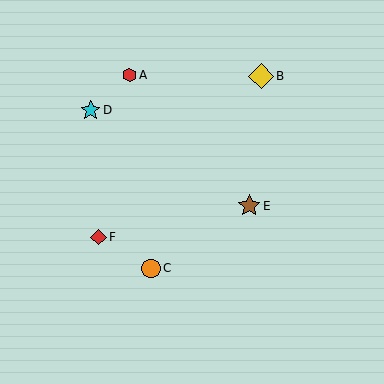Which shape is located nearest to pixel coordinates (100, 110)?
The cyan star (labeled D) at (91, 110) is nearest to that location.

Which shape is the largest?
The yellow diamond (labeled B) is the largest.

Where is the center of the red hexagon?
The center of the red hexagon is at (129, 75).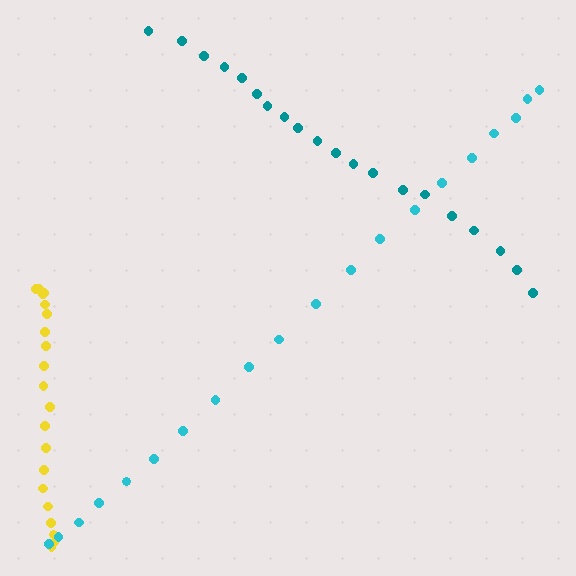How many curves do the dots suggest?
There are 3 distinct paths.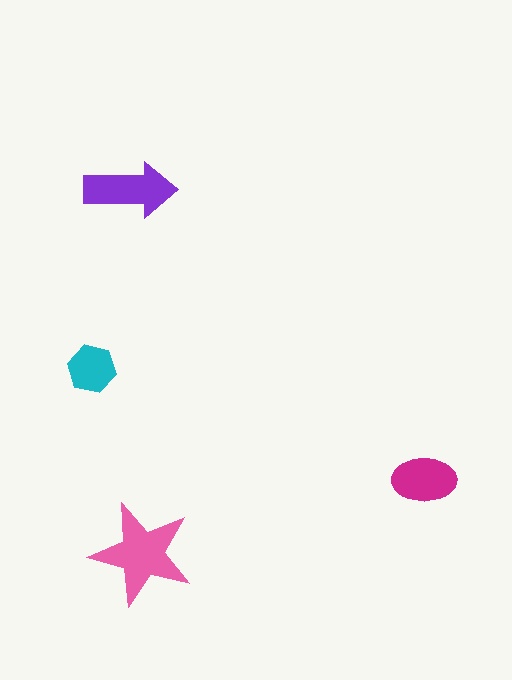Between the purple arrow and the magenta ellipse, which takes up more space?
The purple arrow.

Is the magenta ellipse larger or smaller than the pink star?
Smaller.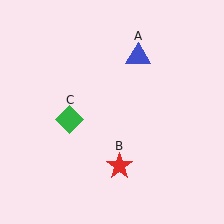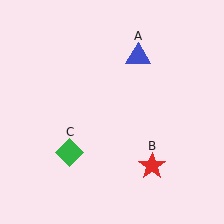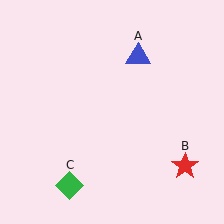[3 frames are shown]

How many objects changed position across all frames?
2 objects changed position: red star (object B), green diamond (object C).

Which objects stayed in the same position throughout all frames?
Blue triangle (object A) remained stationary.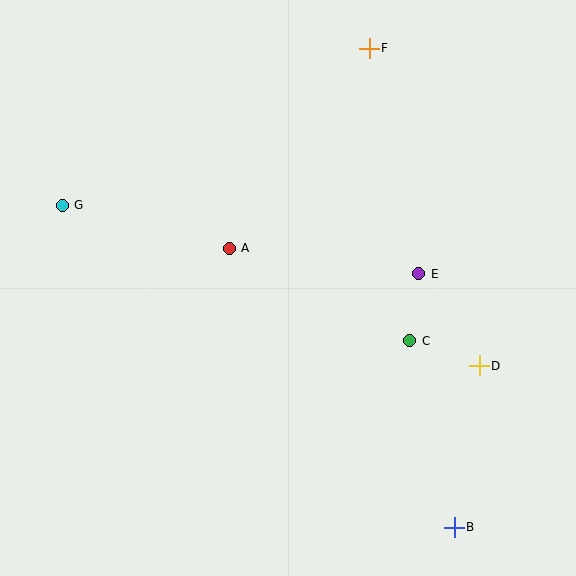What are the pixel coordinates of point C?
Point C is at (410, 341).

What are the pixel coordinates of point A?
Point A is at (229, 248).